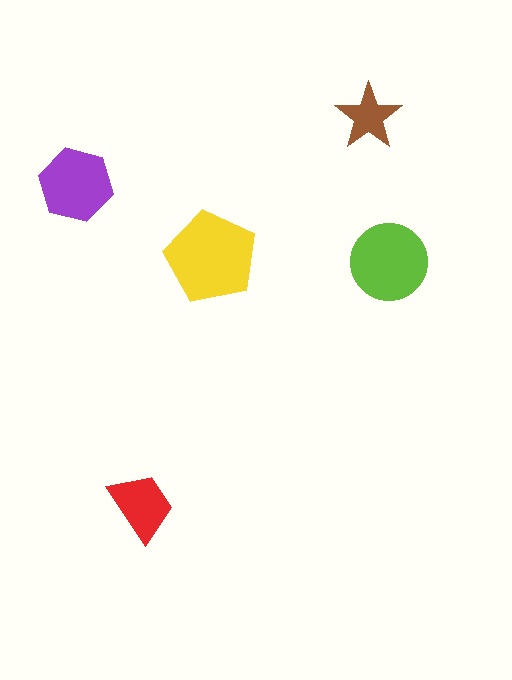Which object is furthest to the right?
The lime circle is rightmost.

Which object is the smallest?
The brown star.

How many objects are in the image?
There are 5 objects in the image.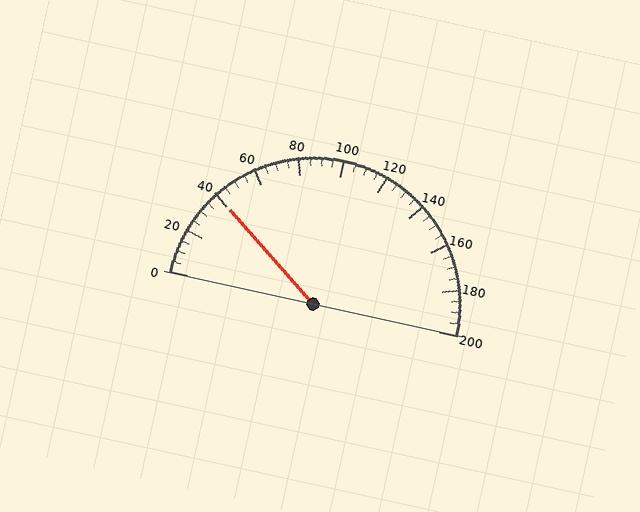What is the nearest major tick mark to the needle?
The nearest major tick mark is 40.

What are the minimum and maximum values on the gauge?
The gauge ranges from 0 to 200.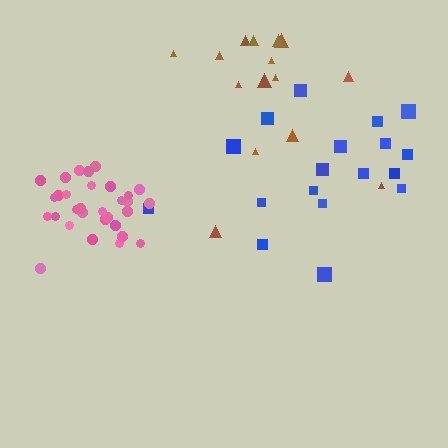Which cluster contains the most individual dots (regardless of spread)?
Pink (31).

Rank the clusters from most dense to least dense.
pink, blue, brown.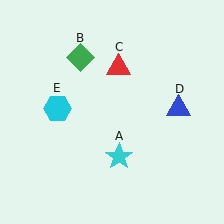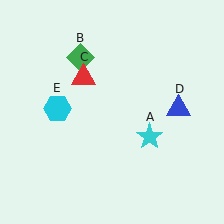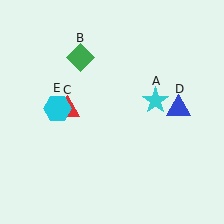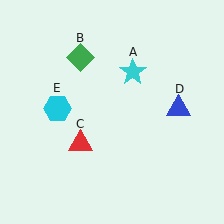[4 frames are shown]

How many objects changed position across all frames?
2 objects changed position: cyan star (object A), red triangle (object C).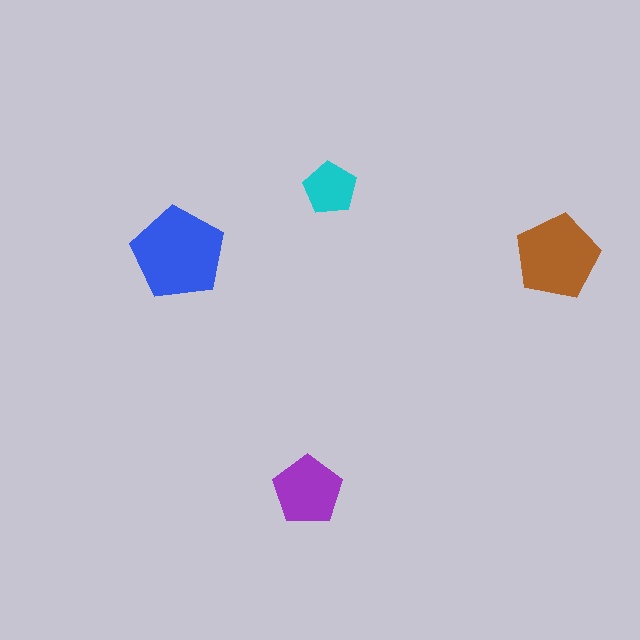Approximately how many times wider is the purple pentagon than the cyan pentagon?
About 1.5 times wider.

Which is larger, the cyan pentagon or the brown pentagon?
The brown one.